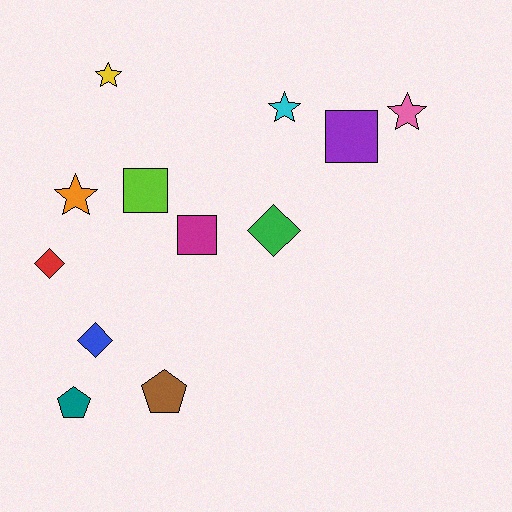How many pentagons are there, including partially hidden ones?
There are 2 pentagons.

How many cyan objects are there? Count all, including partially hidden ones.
There is 1 cyan object.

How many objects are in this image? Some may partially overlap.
There are 12 objects.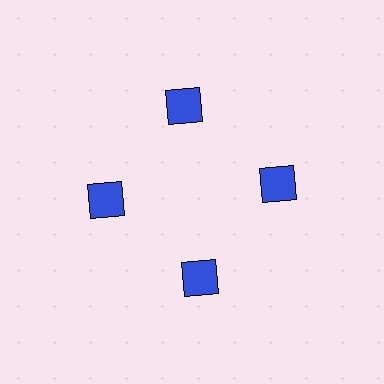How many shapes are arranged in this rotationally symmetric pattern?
There are 4 shapes, arranged in 4 groups of 1.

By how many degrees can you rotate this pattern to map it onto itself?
The pattern maps onto itself every 90 degrees of rotation.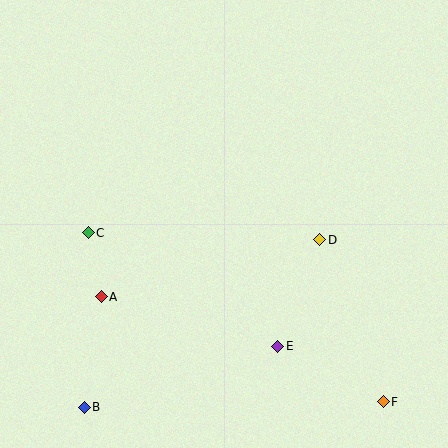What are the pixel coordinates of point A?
Point A is at (101, 297).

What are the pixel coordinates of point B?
Point B is at (84, 407).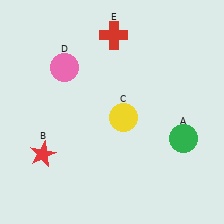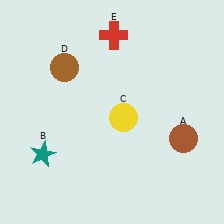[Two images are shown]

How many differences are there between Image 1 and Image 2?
There are 3 differences between the two images.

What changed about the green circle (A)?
In Image 1, A is green. In Image 2, it changed to brown.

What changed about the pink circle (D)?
In Image 1, D is pink. In Image 2, it changed to brown.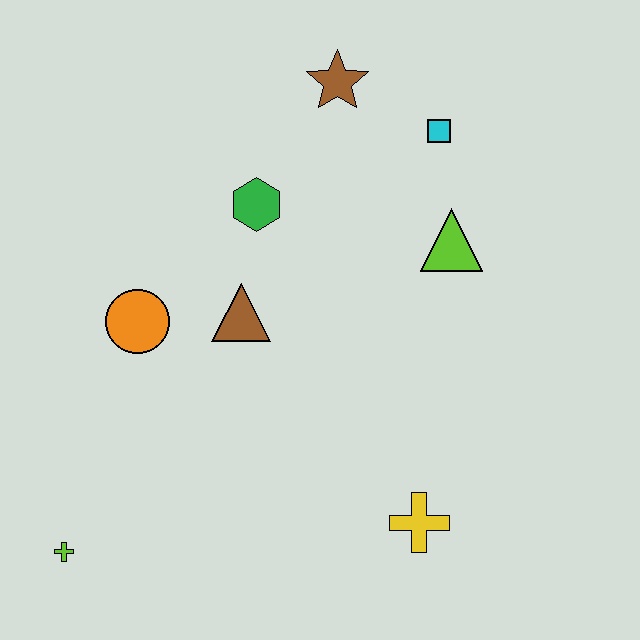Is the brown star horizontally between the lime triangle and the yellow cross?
No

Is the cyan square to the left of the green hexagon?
No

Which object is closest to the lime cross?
The orange circle is closest to the lime cross.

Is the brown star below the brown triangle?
No